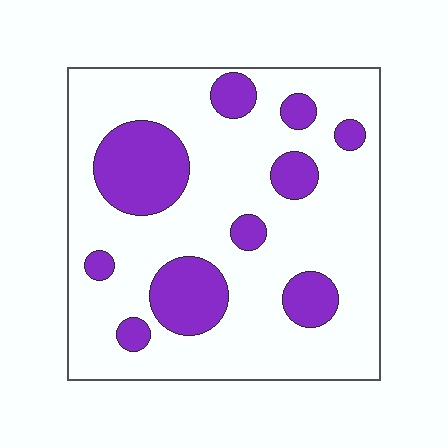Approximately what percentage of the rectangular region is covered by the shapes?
Approximately 25%.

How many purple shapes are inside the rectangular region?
10.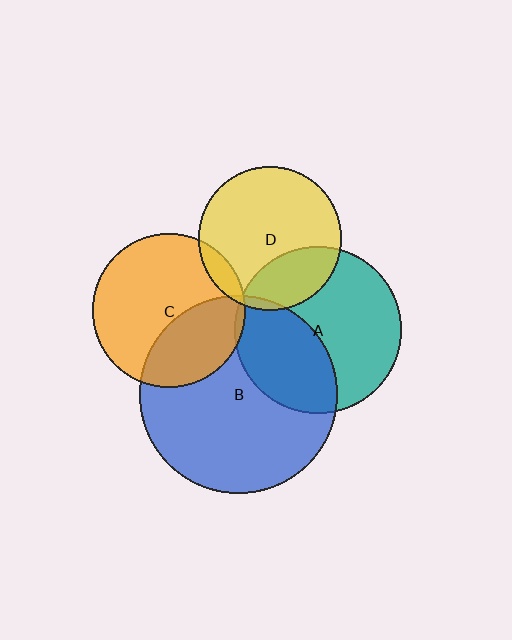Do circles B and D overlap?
Yes.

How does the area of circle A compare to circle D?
Approximately 1.3 times.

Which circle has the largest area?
Circle B (blue).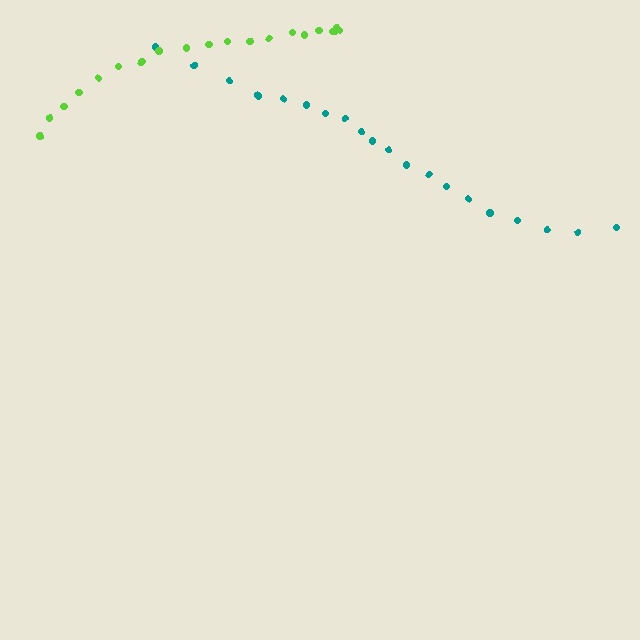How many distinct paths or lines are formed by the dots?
There are 2 distinct paths.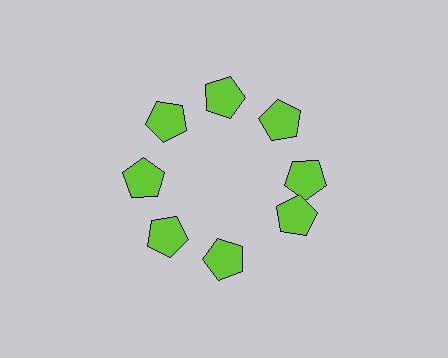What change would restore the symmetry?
The symmetry would be restored by rotating it back into even spacing with its neighbors so that all 8 pentagons sit at equal angles and equal distance from the center.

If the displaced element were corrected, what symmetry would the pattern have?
It would have 8-fold rotational symmetry — the pattern would map onto itself every 45 degrees.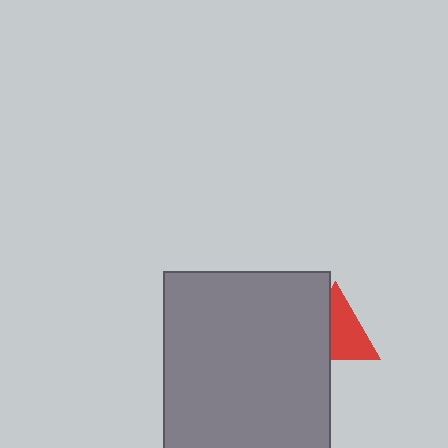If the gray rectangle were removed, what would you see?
You would see the complete red triangle.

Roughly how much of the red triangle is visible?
About half of it is visible (roughly 58%).